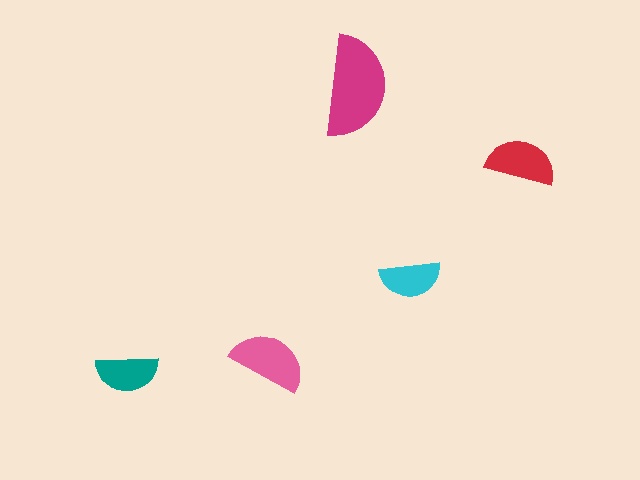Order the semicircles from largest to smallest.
the magenta one, the pink one, the red one, the teal one, the cyan one.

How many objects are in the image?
There are 5 objects in the image.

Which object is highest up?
The magenta semicircle is topmost.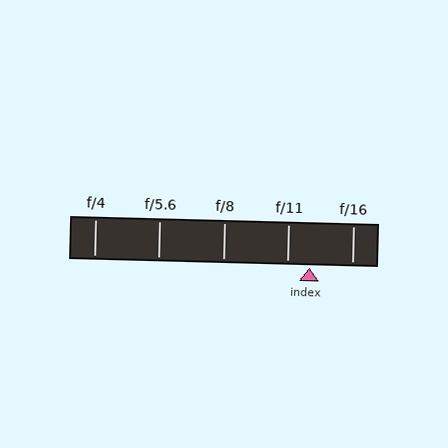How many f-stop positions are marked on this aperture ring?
There are 5 f-stop positions marked.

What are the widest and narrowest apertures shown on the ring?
The widest aperture shown is f/4 and the narrowest is f/16.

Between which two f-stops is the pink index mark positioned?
The index mark is between f/11 and f/16.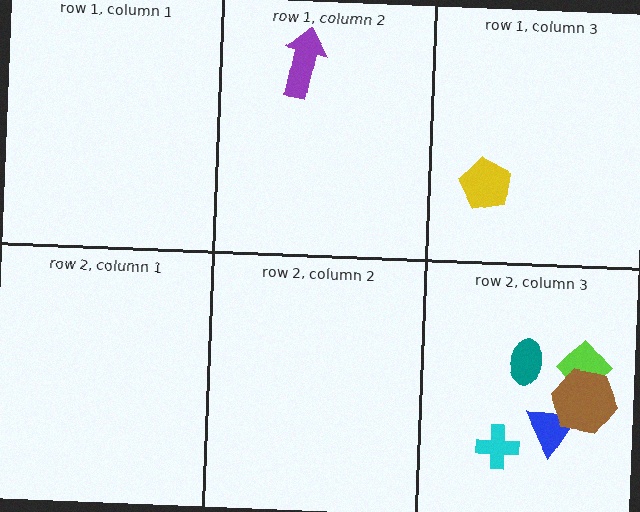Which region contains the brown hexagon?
The row 2, column 3 region.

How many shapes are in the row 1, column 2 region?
1.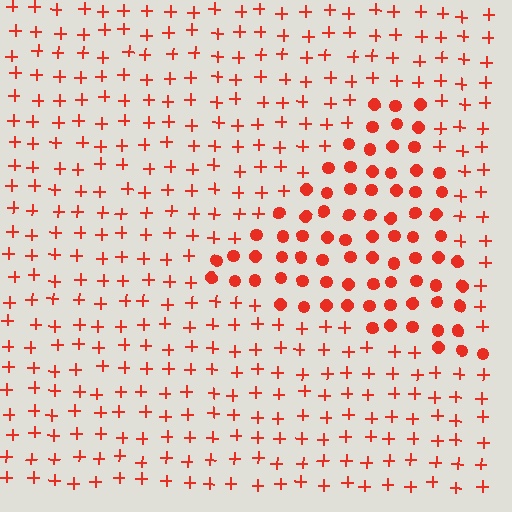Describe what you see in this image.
The image is filled with small red elements arranged in a uniform grid. A triangle-shaped region contains circles, while the surrounding area contains plus signs. The boundary is defined purely by the change in element shape.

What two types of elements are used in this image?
The image uses circles inside the triangle region and plus signs outside it.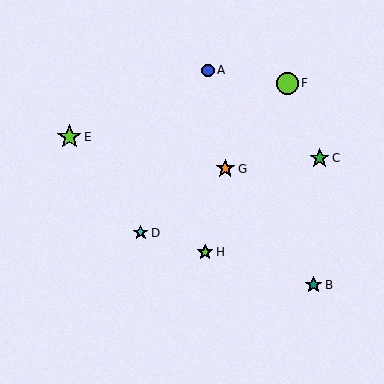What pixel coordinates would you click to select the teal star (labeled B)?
Click at (313, 285) to select the teal star B.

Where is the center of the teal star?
The center of the teal star is at (313, 285).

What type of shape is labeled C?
Shape C is a green star.